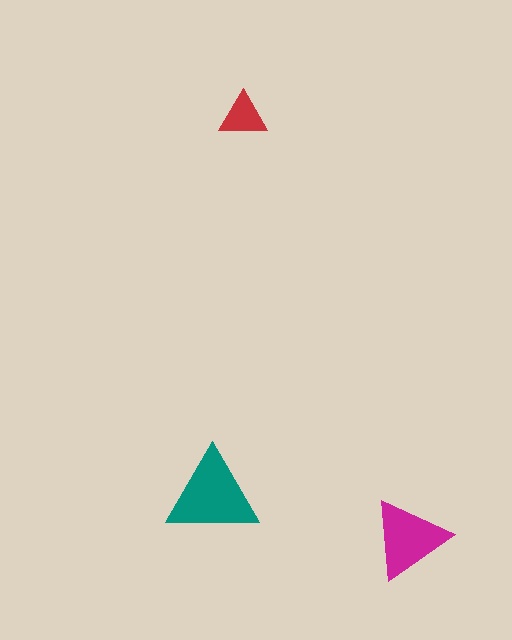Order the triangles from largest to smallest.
the teal one, the magenta one, the red one.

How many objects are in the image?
There are 3 objects in the image.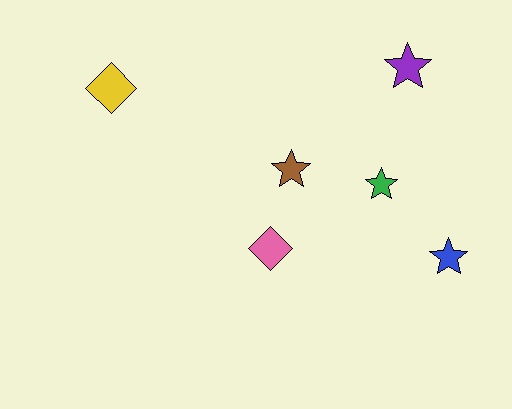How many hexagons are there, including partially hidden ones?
There are no hexagons.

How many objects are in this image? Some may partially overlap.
There are 6 objects.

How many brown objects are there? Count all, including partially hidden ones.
There is 1 brown object.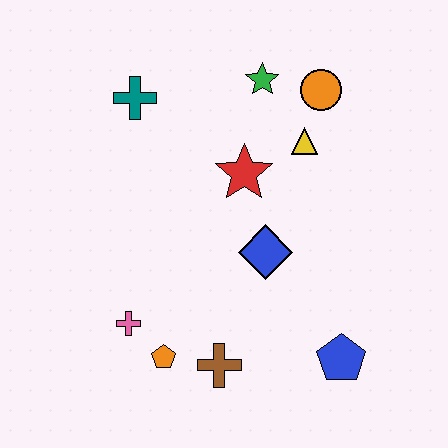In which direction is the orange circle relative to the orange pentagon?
The orange circle is above the orange pentagon.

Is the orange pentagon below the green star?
Yes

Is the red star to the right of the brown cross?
Yes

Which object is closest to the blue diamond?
The red star is closest to the blue diamond.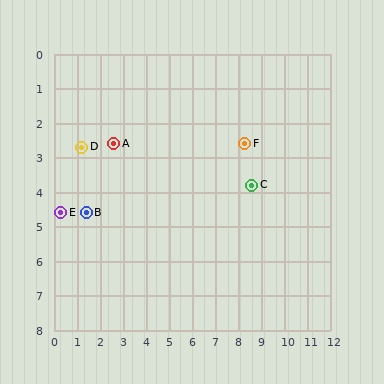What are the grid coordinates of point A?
Point A is at approximately (2.6, 2.6).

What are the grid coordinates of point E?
Point E is at approximately (0.3, 4.6).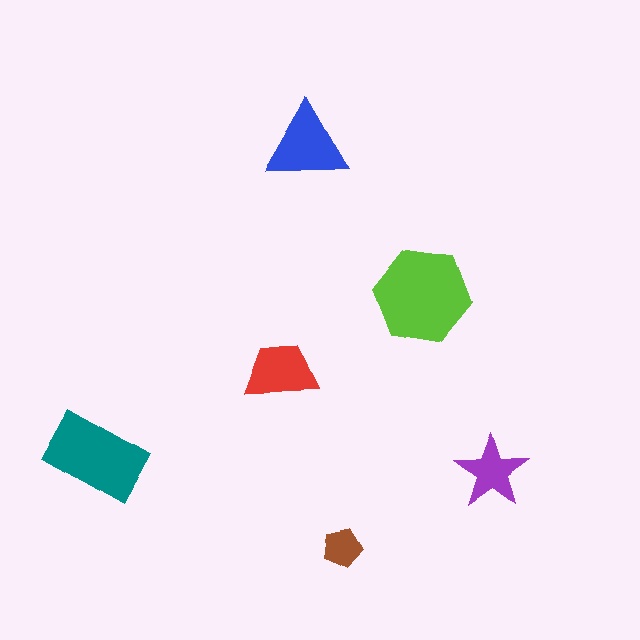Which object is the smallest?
The brown pentagon.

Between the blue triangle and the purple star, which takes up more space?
The blue triangle.